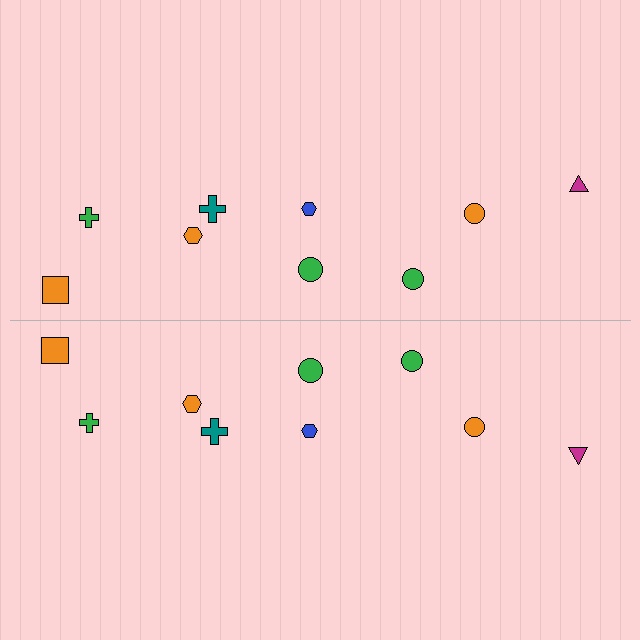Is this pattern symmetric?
Yes, this pattern has bilateral (reflection) symmetry.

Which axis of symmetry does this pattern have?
The pattern has a horizontal axis of symmetry running through the center of the image.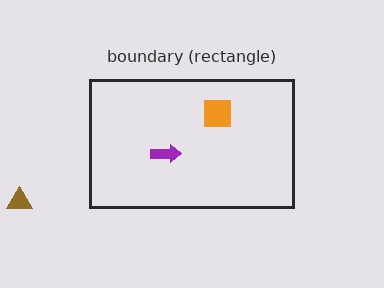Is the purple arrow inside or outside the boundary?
Inside.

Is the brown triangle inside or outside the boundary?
Outside.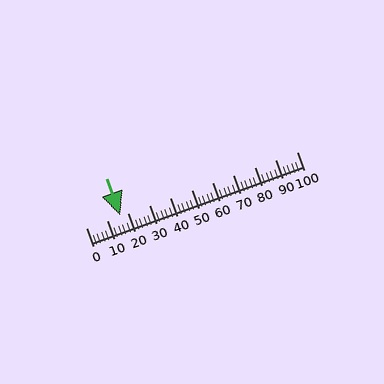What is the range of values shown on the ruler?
The ruler shows values from 0 to 100.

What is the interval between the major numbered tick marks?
The major tick marks are spaced 10 units apart.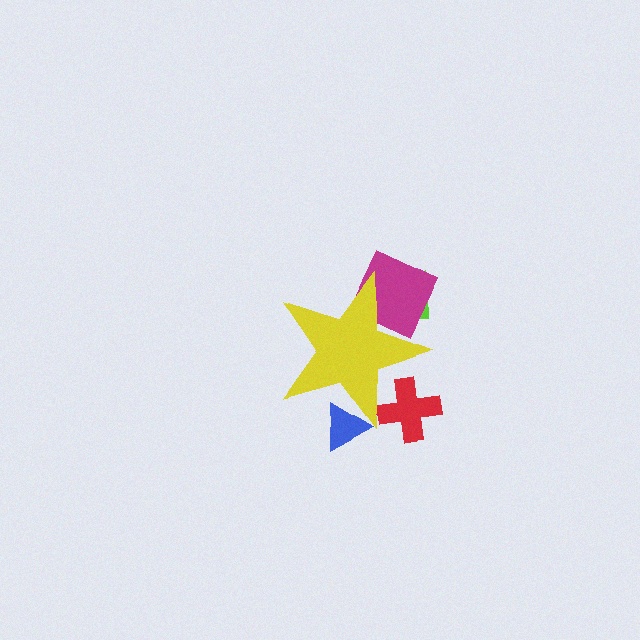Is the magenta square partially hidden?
Yes, the magenta square is partially hidden behind the yellow star.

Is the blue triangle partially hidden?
Yes, the blue triangle is partially hidden behind the yellow star.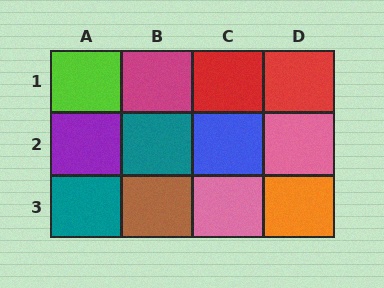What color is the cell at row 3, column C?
Pink.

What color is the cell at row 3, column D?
Orange.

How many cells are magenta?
1 cell is magenta.